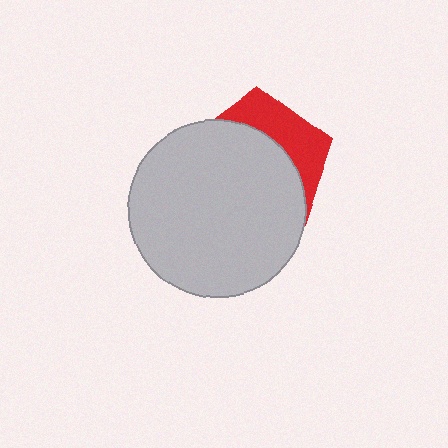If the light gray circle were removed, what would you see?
You would see the complete red pentagon.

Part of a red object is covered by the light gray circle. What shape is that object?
It is a pentagon.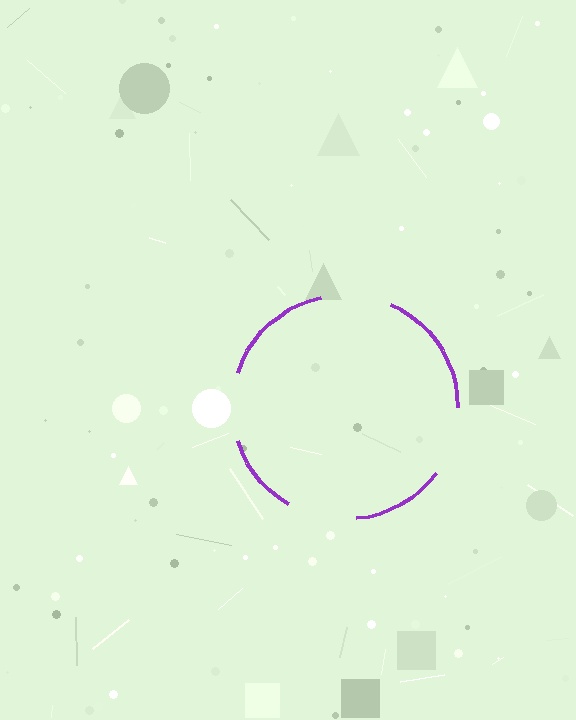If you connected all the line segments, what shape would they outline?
They would outline a circle.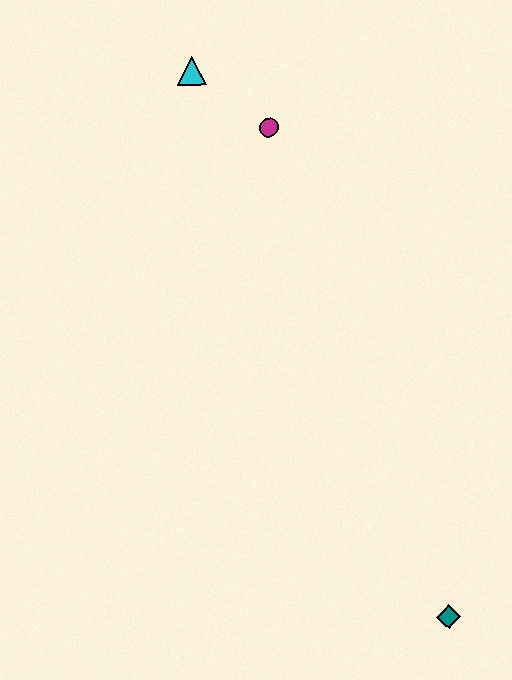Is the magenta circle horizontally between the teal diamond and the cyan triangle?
Yes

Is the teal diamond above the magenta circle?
No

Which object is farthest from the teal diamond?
The cyan triangle is farthest from the teal diamond.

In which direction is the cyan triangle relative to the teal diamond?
The cyan triangle is above the teal diamond.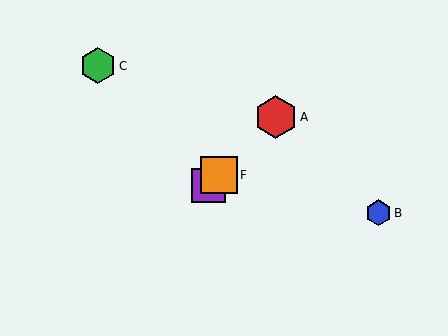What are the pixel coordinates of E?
Object E is at (209, 186).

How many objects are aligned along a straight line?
4 objects (A, D, E, F) are aligned along a straight line.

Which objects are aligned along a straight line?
Objects A, D, E, F are aligned along a straight line.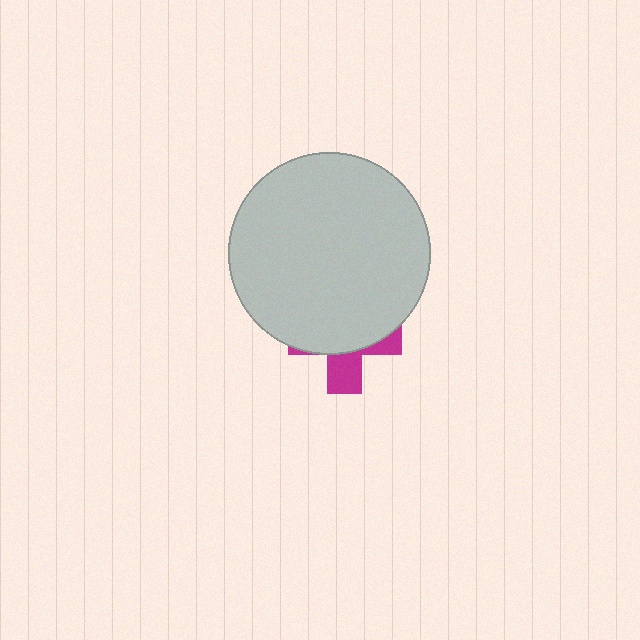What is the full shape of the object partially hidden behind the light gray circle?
The partially hidden object is a magenta cross.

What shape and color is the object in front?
The object in front is a light gray circle.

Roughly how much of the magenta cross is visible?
A small part of it is visible (roughly 32%).